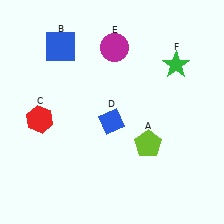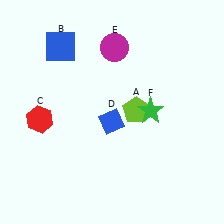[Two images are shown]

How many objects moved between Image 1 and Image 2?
2 objects moved between the two images.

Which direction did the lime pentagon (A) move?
The lime pentagon (A) moved up.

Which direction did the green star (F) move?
The green star (F) moved down.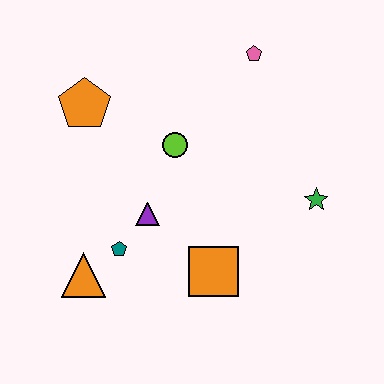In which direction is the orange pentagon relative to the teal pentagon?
The orange pentagon is above the teal pentagon.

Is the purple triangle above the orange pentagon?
No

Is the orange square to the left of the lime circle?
No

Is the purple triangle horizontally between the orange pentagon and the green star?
Yes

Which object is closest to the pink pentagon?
The lime circle is closest to the pink pentagon.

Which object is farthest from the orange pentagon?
The green star is farthest from the orange pentagon.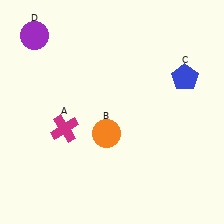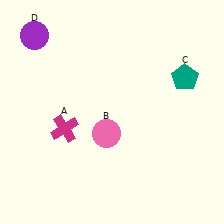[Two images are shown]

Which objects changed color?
B changed from orange to pink. C changed from blue to teal.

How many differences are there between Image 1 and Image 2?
There are 2 differences between the two images.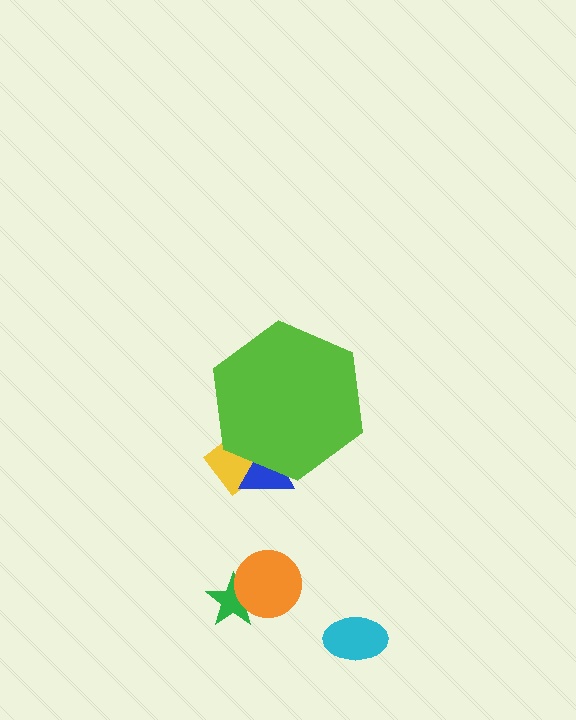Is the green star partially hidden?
No, the green star is fully visible.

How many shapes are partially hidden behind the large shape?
2 shapes are partially hidden.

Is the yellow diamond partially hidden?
Yes, the yellow diamond is partially hidden behind the lime hexagon.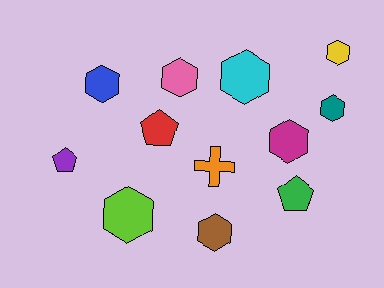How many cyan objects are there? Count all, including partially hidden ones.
There is 1 cyan object.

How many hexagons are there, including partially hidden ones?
There are 8 hexagons.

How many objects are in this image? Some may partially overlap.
There are 12 objects.